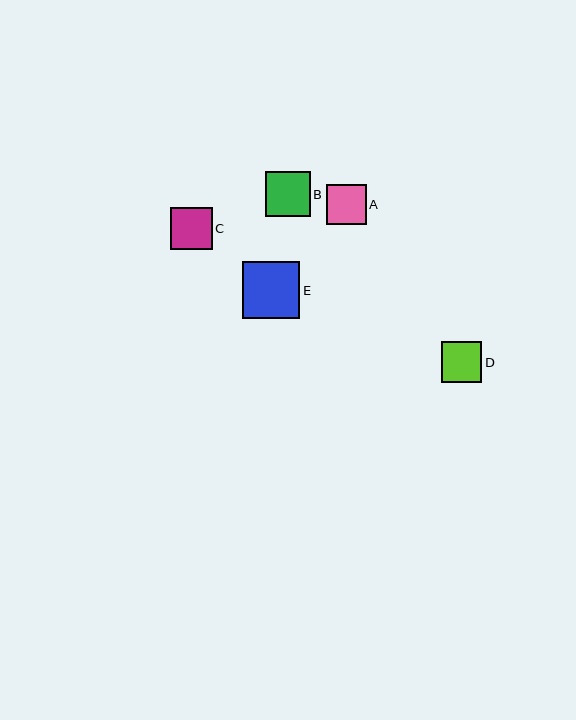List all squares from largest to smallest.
From largest to smallest: E, B, C, D, A.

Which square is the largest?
Square E is the largest with a size of approximately 58 pixels.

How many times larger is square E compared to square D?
Square E is approximately 1.4 times the size of square D.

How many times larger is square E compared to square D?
Square E is approximately 1.4 times the size of square D.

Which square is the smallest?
Square A is the smallest with a size of approximately 40 pixels.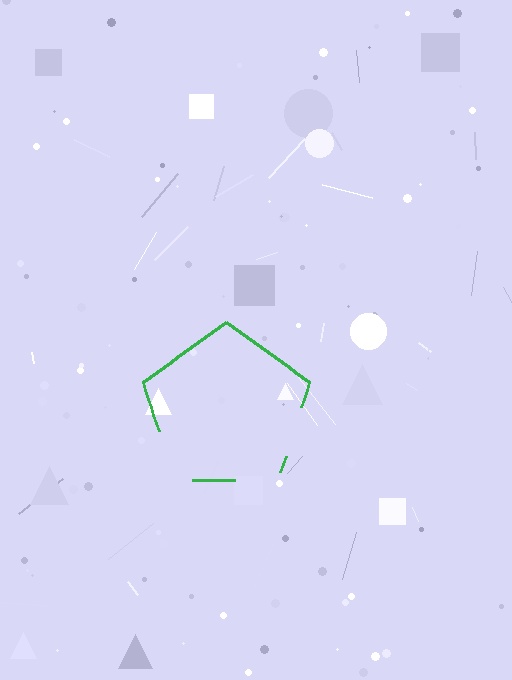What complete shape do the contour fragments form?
The contour fragments form a pentagon.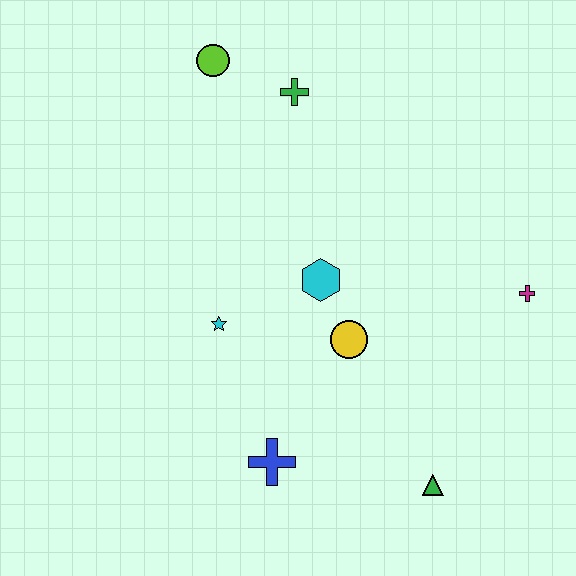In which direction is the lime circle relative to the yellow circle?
The lime circle is above the yellow circle.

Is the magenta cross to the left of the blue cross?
No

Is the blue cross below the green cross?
Yes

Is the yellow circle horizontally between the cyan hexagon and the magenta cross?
Yes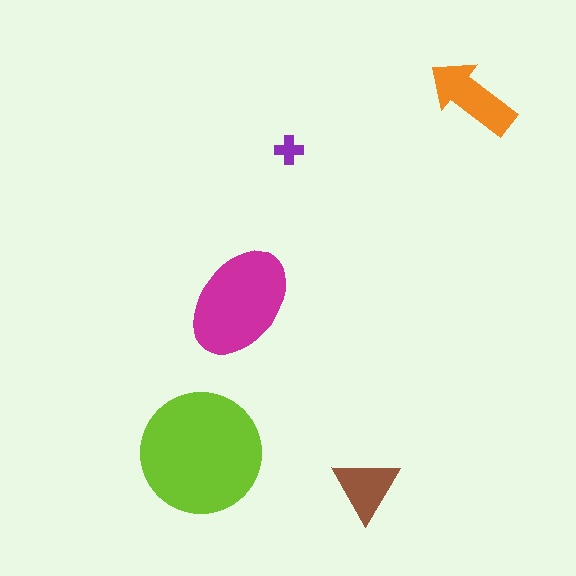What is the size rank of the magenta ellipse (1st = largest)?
2nd.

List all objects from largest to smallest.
The lime circle, the magenta ellipse, the orange arrow, the brown triangle, the purple cross.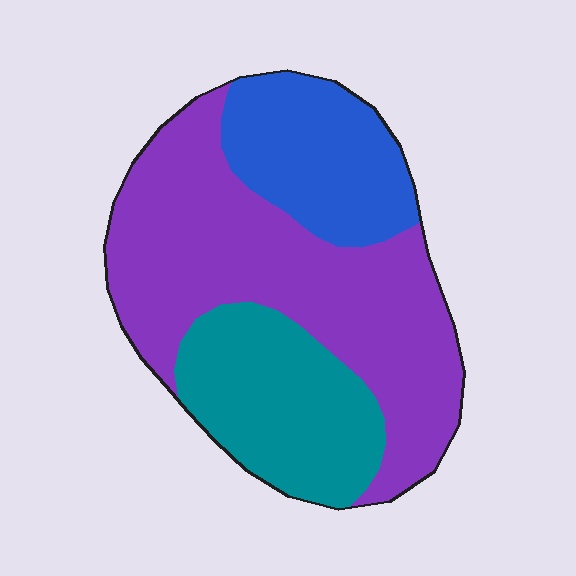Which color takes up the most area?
Purple, at roughly 55%.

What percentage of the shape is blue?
Blue covers 22% of the shape.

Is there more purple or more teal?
Purple.